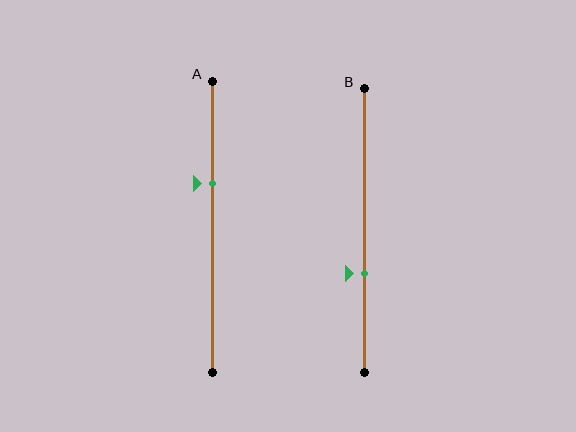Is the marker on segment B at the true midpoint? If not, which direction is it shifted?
No, the marker on segment B is shifted downward by about 15% of the segment length.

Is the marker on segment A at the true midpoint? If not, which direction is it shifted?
No, the marker on segment A is shifted upward by about 15% of the segment length.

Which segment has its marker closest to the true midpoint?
Segment A has its marker closest to the true midpoint.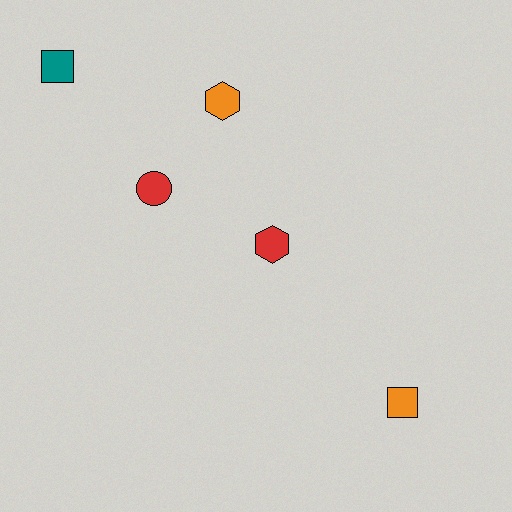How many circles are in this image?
There is 1 circle.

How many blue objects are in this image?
There are no blue objects.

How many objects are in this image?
There are 5 objects.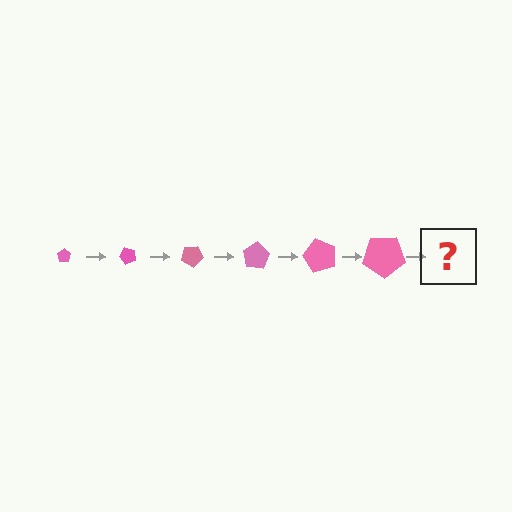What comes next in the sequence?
The next element should be a pentagon, larger than the previous one and rotated 300 degrees from the start.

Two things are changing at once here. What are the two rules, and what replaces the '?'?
The two rules are that the pentagon grows larger each step and it rotates 50 degrees each step. The '?' should be a pentagon, larger than the previous one and rotated 300 degrees from the start.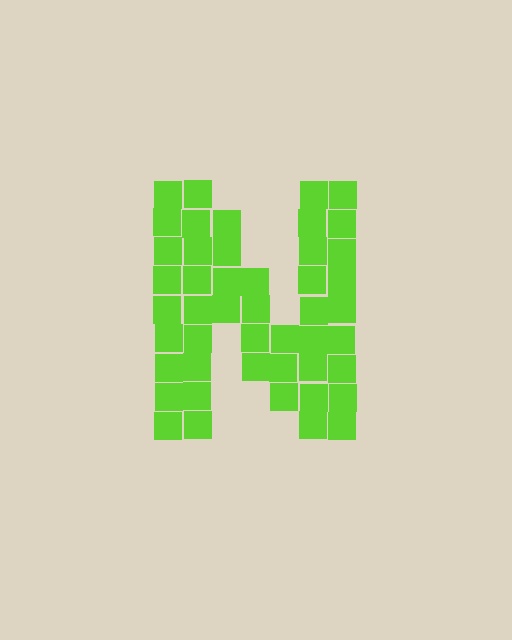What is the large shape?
The large shape is the letter N.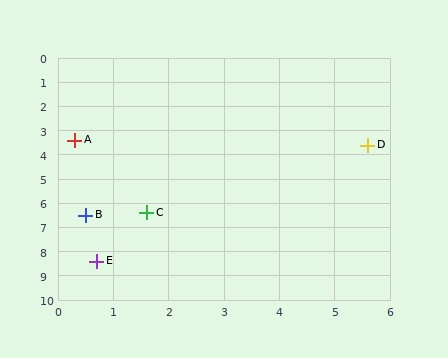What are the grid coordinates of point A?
Point A is at approximately (0.3, 3.4).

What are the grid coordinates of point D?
Point D is at approximately (5.6, 3.6).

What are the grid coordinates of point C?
Point C is at approximately (1.6, 6.4).